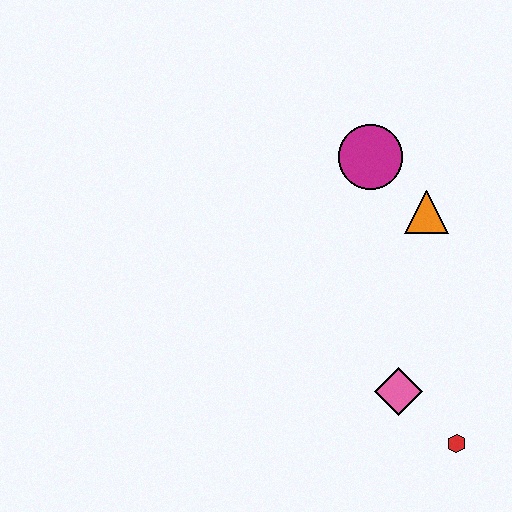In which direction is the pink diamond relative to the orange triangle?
The pink diamond is below the orange triangle.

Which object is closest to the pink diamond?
The red hexagon is closest to the pink diamond.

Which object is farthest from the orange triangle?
The red hexagon is farthest from the orange triangle.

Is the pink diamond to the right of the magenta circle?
Yes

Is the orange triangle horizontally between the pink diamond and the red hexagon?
Yes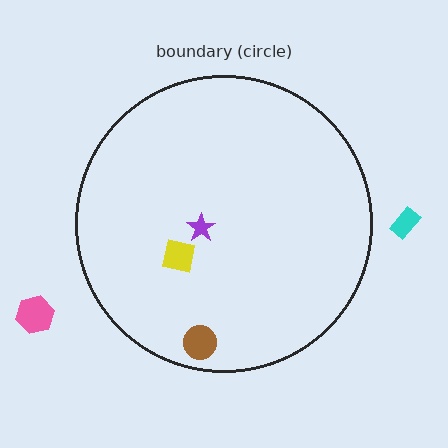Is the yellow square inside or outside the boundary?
Inside.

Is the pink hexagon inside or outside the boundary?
Outside.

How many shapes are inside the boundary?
3 inside, 2 outside.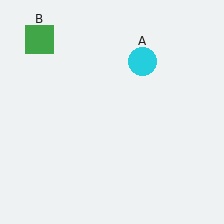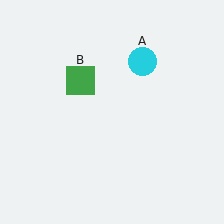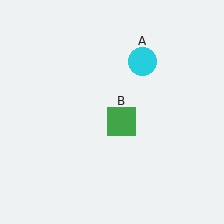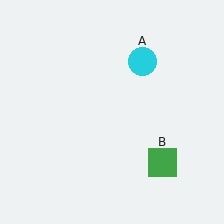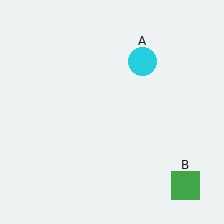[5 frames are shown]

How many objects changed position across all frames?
1 object changed position: green square (object B).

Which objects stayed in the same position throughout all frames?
Cyan circle (object A) remained stationary.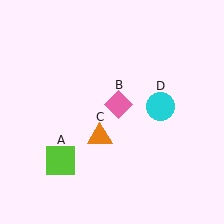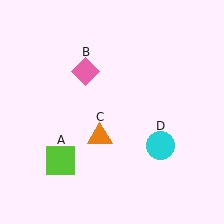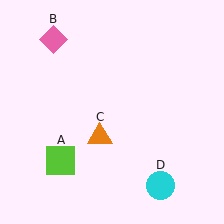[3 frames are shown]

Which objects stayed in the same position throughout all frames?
Lime square (object A) and orange triangle (object C) remained stationary.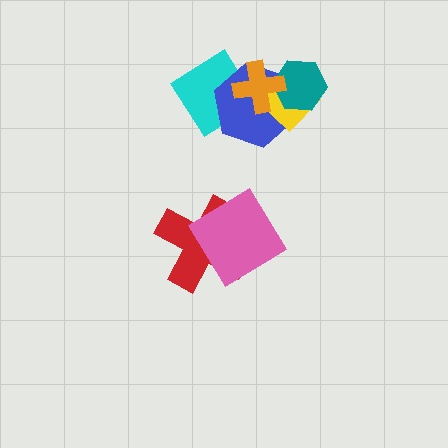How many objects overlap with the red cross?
1 object overlaps with the red cross.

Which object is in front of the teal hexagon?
The orange cross is in front of the teal hexagon.